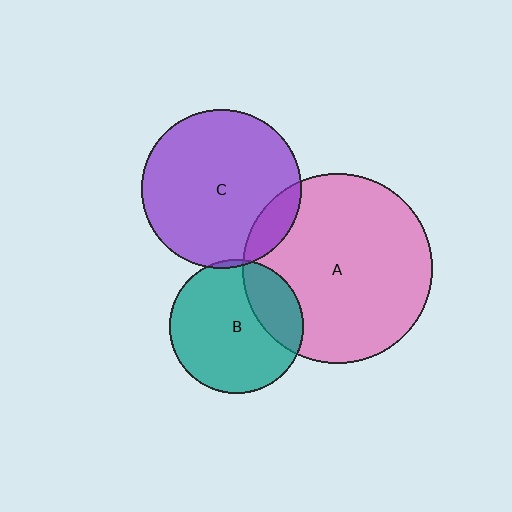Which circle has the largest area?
Circle A (pink).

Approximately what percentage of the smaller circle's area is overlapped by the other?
Approximately 25%.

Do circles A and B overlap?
Yes.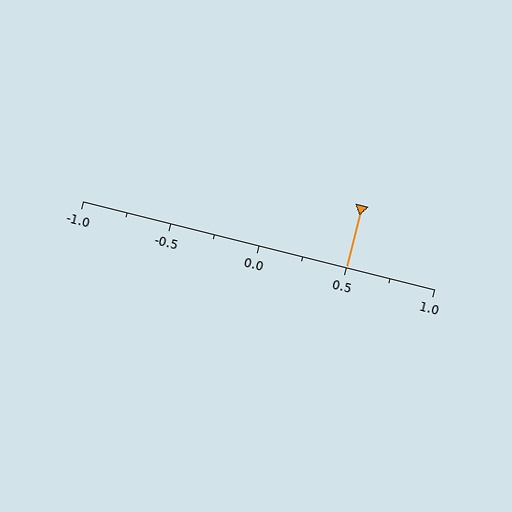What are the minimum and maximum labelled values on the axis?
The axis runs from -1.0 to 1.0.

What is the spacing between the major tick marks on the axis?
The major ticks are spaced 0.5 apart.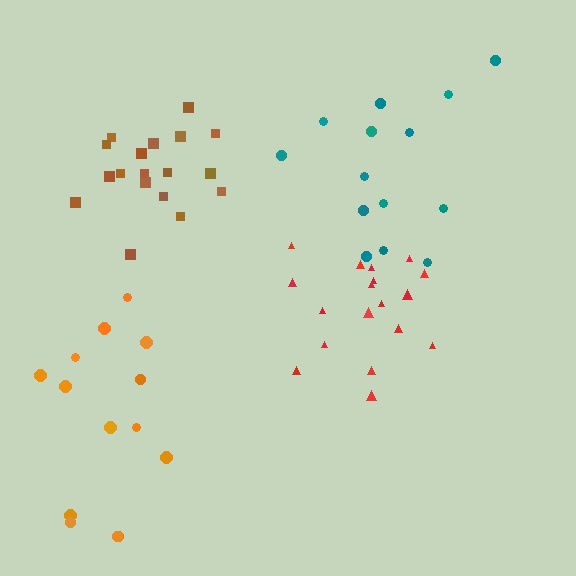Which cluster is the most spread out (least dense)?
Orange.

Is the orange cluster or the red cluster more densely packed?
Red.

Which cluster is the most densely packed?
Brown.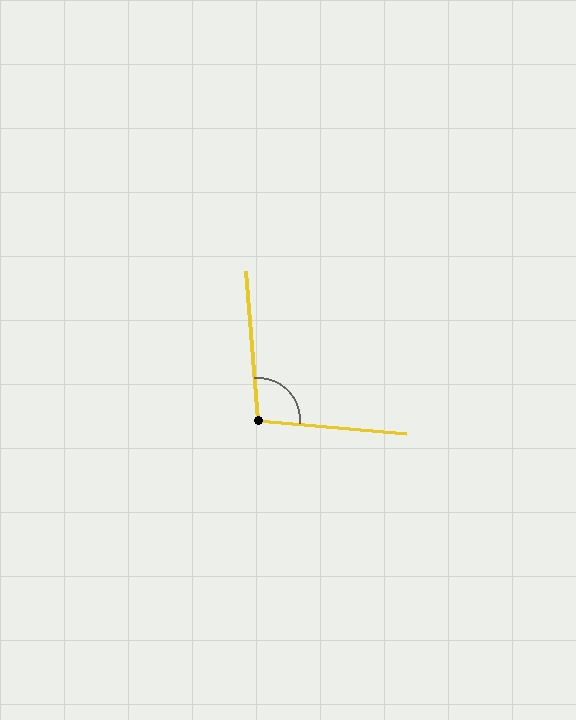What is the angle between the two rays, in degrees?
Approximately 100 degrees.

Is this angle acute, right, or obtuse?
It is obtuse.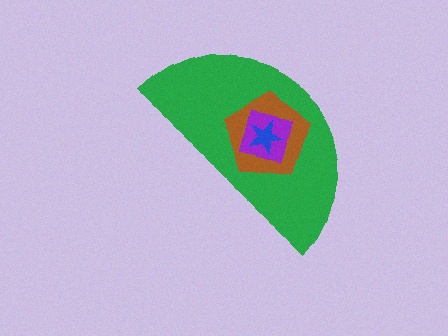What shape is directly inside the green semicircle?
The brown pentagon.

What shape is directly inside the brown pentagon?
The purple square.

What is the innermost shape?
The blue star.